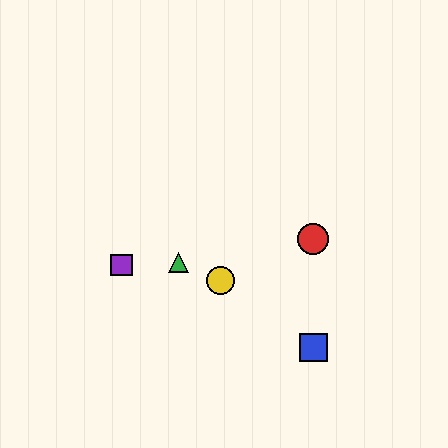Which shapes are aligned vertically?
The red circle, the blue square are aligned vertically.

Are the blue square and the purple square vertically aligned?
No, the blue square is at x≈313 and the purple square is at x≈121.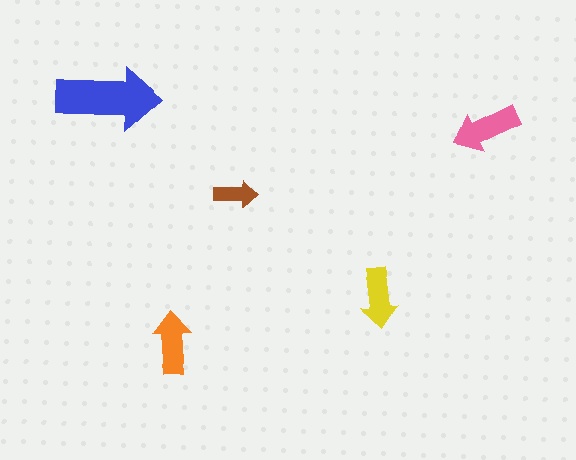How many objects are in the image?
There are 5 objects in the image.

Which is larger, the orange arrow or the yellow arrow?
The orange one.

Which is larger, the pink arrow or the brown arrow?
The pink one.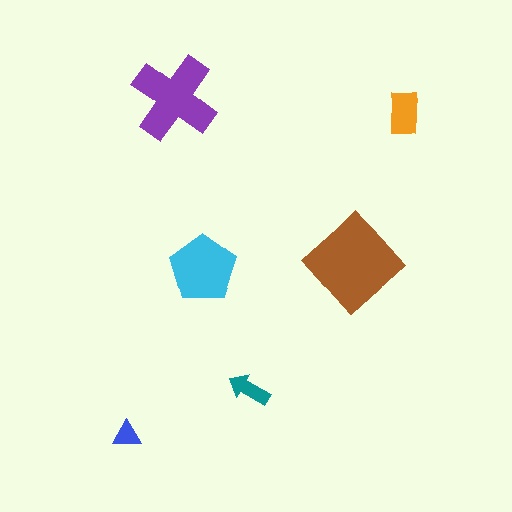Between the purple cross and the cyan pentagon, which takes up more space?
The purple cross.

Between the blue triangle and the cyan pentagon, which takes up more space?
The cyan pentagon.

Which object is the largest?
The brown diamond.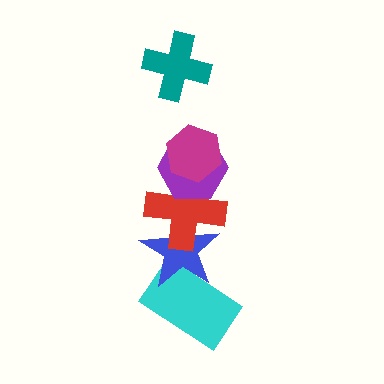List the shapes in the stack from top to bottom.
From top to bottom: the teal cross, the magenta hexagon, the purple hexagon, the red cross, the blue star, the cyan rectangle.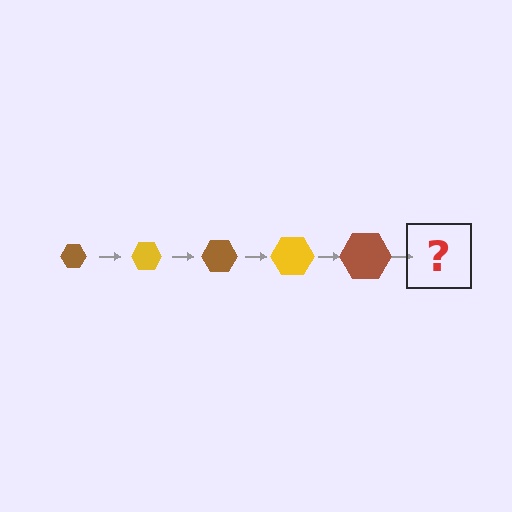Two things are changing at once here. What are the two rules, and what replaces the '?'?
The two rules are that the hexagon grows larger each step and the color cycles through brown and yellow. The '?' should be a yellow hexagon, larger than the previous one.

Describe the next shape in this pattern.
It should be a yellow hexagon, larger than the previous one.